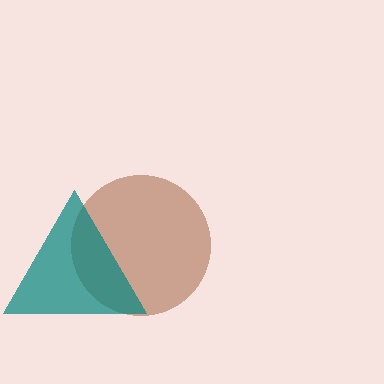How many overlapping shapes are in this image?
There are 2 overlapping shapes in the image.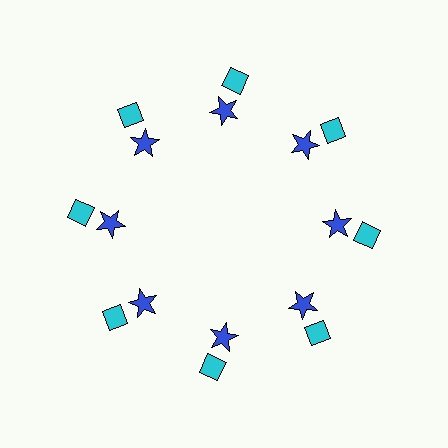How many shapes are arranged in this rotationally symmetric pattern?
There are 16 shapes, arranged in 8 groups of 2.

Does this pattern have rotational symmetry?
Yes, this pattern has 8-fold rotational symmetry. It looks the same after rotating 45 degrees around the center.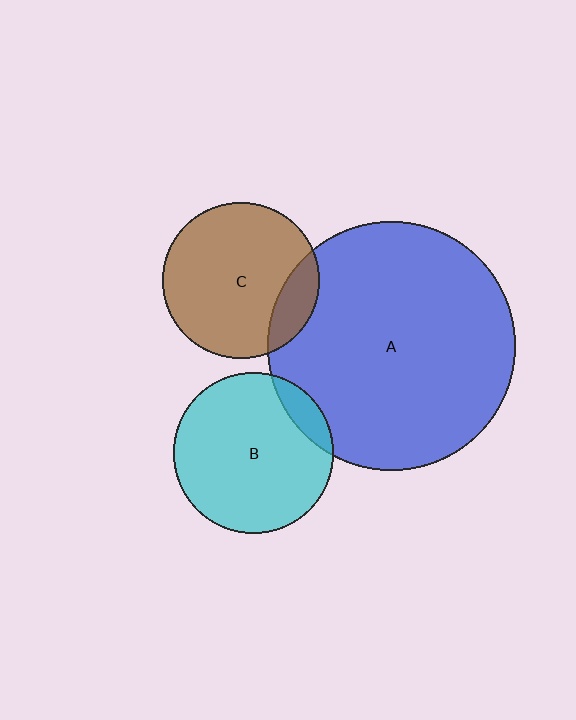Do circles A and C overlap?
Yes.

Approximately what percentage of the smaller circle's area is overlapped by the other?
Approximately 15%.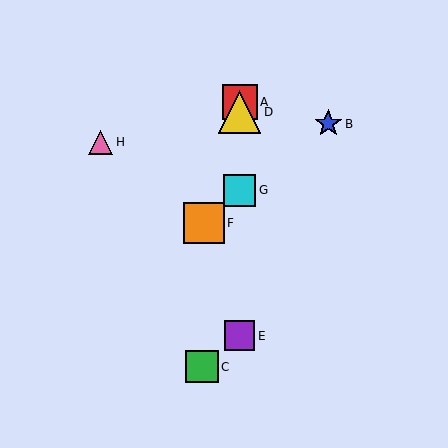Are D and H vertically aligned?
No, D is at x≈240 and H is at x≈101.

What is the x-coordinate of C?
Object C is at x≈202.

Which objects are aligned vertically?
Objects A, D, E, G are aligned vertically.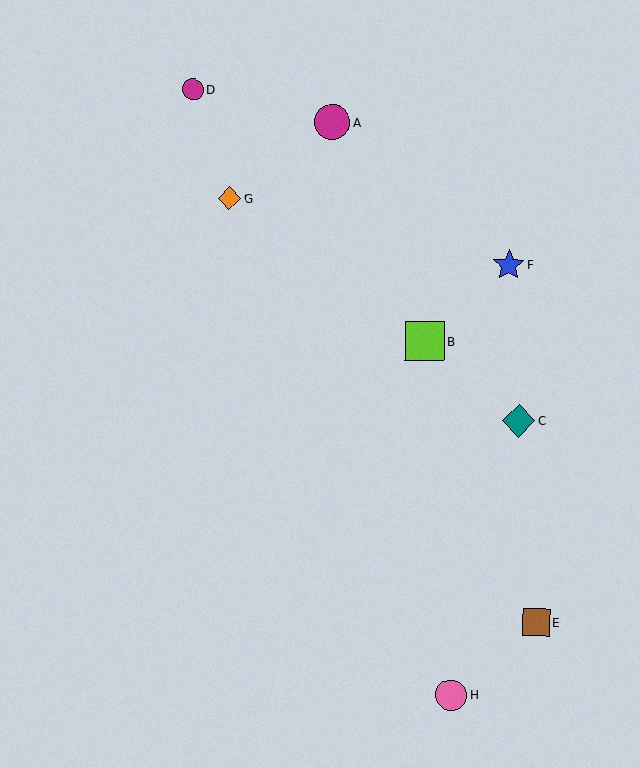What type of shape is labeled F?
Shape F is a blue star.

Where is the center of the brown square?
The center of the brown square is at (536, 622).